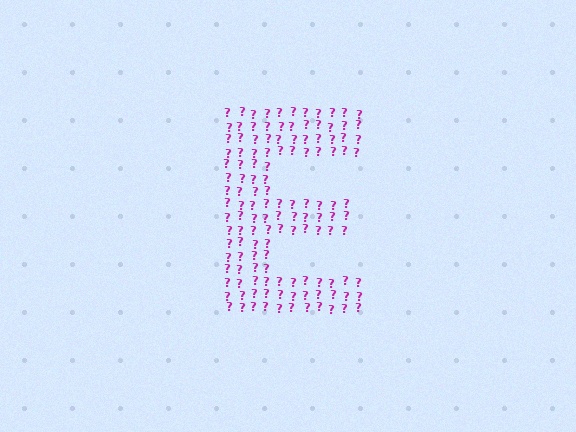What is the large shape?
The large shape is the letter E.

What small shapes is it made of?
It is made of small question marks.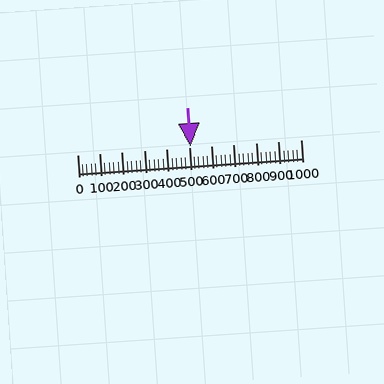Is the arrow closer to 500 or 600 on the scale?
The arrow is closer to 500.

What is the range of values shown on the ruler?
The ruler shows values from 0 to 1000.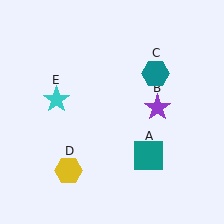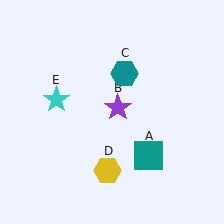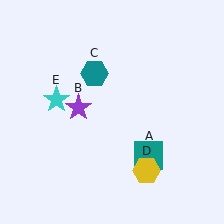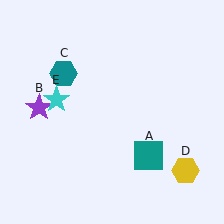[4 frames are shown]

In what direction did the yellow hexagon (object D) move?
The yellow hexagon (object D) moved right.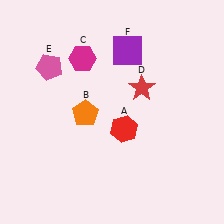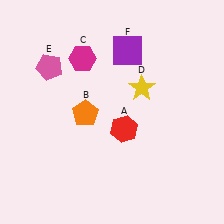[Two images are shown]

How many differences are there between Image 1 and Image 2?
There is 1 difference between the two images.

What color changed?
The star (D) changed from red in Image 1 to yellow in Image 2.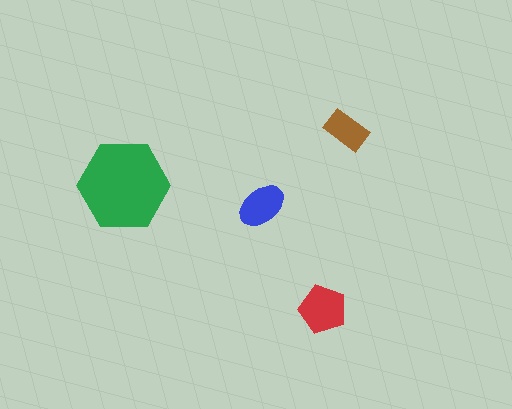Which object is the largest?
The green hexagon.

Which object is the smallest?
The brown rectangle.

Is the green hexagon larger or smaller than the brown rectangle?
Larger.